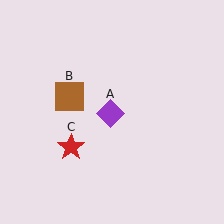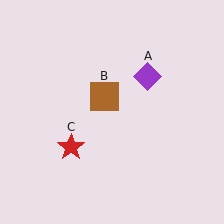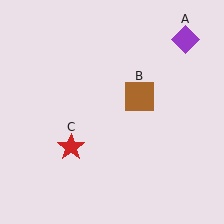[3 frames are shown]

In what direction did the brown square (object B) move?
The brown square (object B) moved right.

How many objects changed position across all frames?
2 objects changed position: purple diamond (object A), brown square (object B).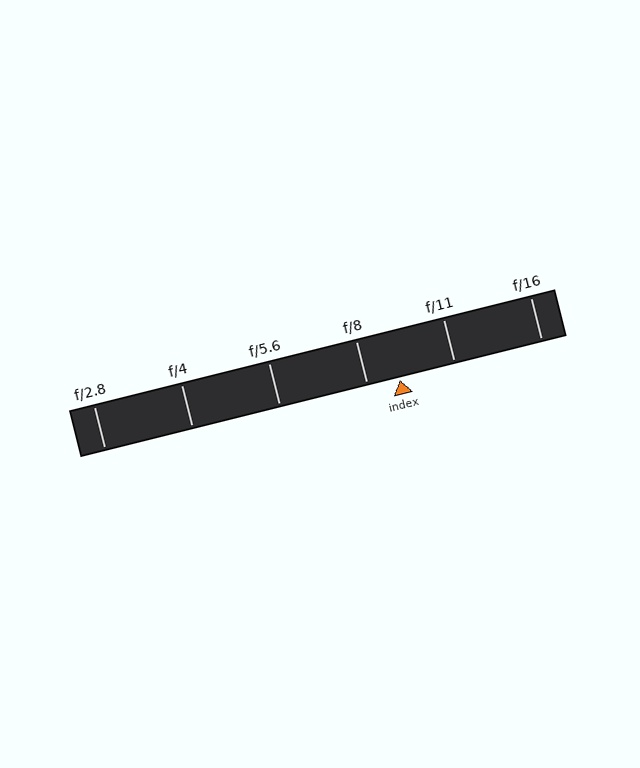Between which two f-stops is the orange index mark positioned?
The index mark is between f/8 and f/11.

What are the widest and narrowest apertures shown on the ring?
The widest aperture shown is f/2.8 and the narrowest is f/16.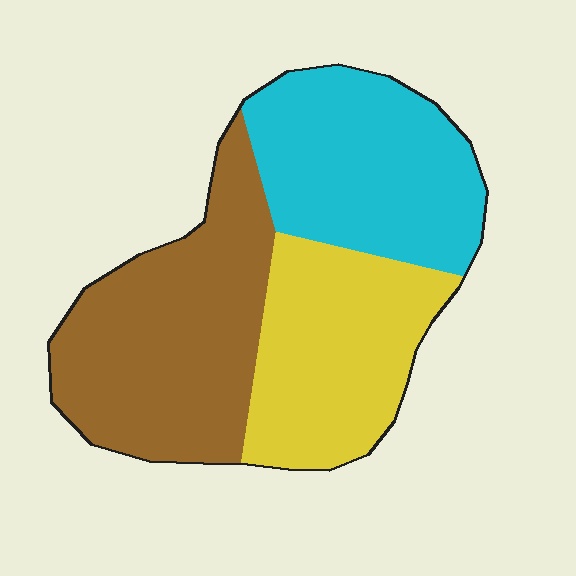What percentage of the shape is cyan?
Cyan covers roughly 30% of the shape.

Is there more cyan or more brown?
Brown.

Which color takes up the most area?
Brown, at roughly 40%.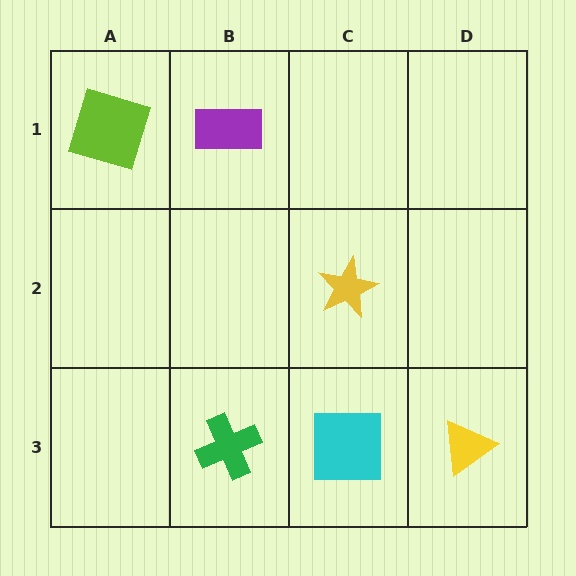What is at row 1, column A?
A lime square.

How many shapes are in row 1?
2 shapes.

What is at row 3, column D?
A yellow triangle.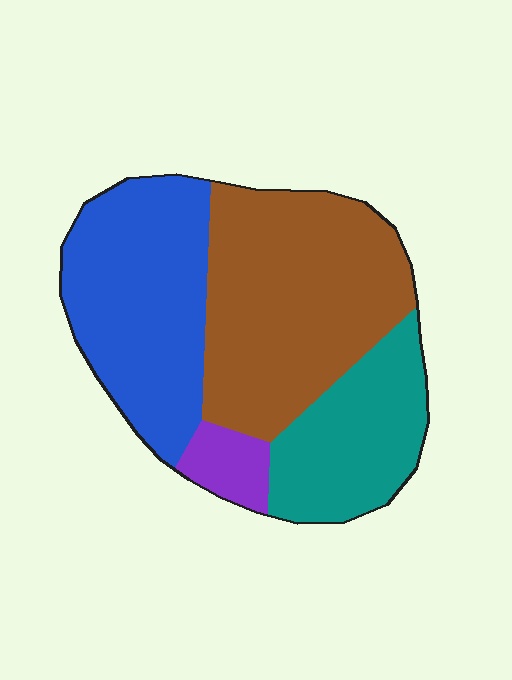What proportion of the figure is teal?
Teal covers 21% of the figure.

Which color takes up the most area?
Brown, at roughly 40%.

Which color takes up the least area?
Purple, at roughly 5%.